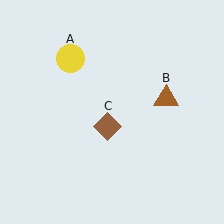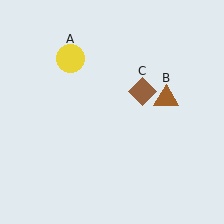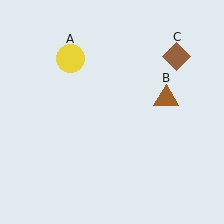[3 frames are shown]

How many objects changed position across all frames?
1 object changed position: brown diamond (object C).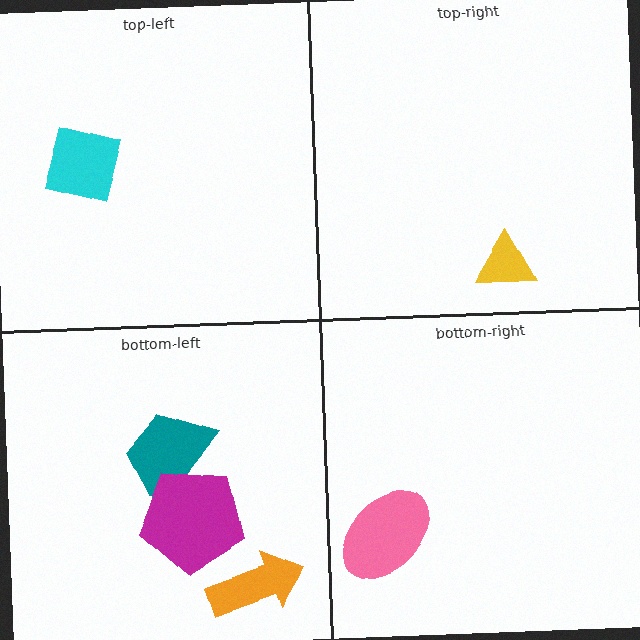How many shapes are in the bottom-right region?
1.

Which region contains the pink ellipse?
The bottom-right region.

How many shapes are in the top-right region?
1.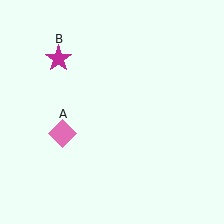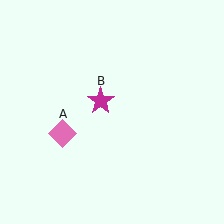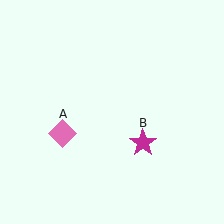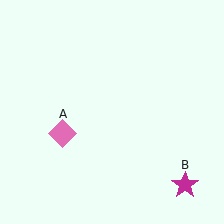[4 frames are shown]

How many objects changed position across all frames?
1 object changed position: magenta star (object B).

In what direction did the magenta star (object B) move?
The magenta star (object B) moved down and to the right.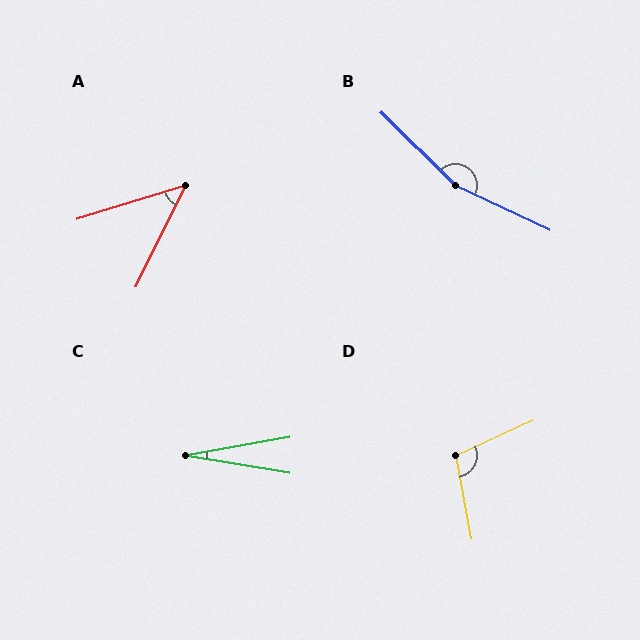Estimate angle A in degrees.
Approximately 47 degrees.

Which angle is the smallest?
C, at approximately 20 degrees.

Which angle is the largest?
B, at approximately 161 degrees.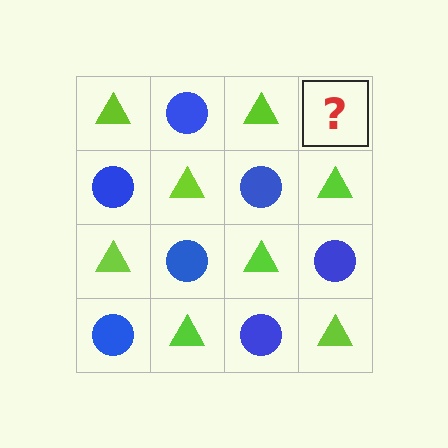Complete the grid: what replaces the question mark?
The question mark should be replaced with a blue circle.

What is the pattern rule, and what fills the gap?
The rule is that it alternates lime triangle and blue circle in a checkerboard pattern. The gap should be filled with a blue circle.